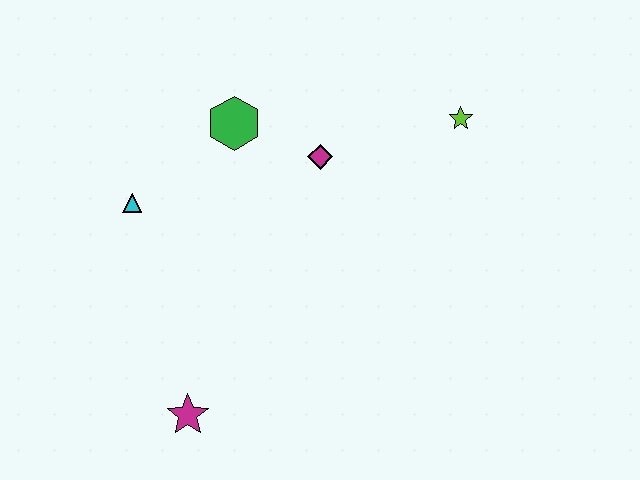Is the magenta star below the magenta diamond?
Yes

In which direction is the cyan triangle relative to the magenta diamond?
The cyan triangle is to the left of the magenta diamond.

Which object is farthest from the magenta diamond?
The magenta star is farthest from the magenta diamond.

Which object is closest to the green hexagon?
The magenta diamond is closest to the green hexagon.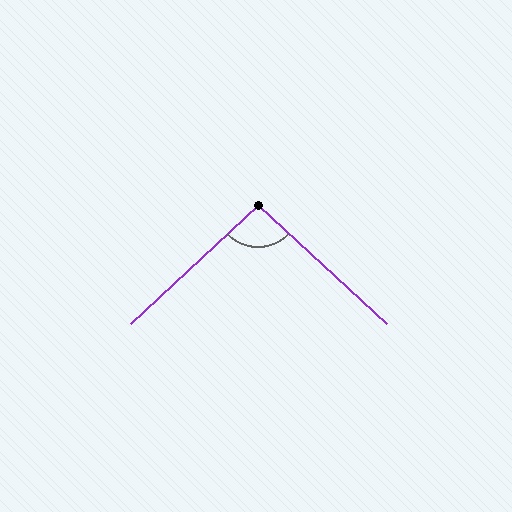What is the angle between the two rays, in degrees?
Approximately 95 degrees.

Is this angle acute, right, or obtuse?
It is approximately a right angle.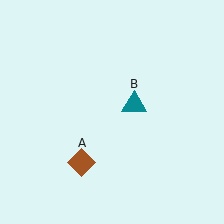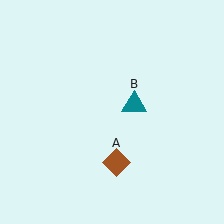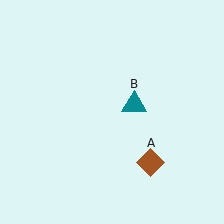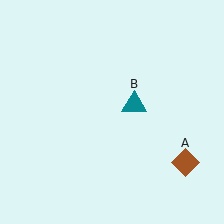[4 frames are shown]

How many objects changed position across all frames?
1 object changed position: brown diamond (object A).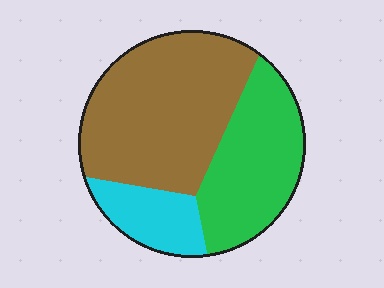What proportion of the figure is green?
Green takes up between a quarter and a half of the figure.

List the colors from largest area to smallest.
From largest to smallest: brown, green, cyan.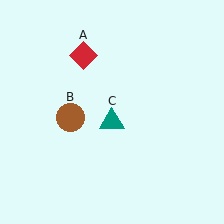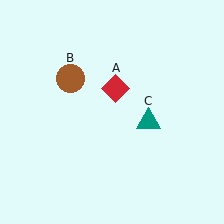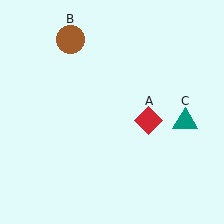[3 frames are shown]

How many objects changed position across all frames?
3 objects changed position: red diamond (object A), brown circle (object B), teal triangle (object C).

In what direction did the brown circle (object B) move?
The brown circle (object B) moved up.